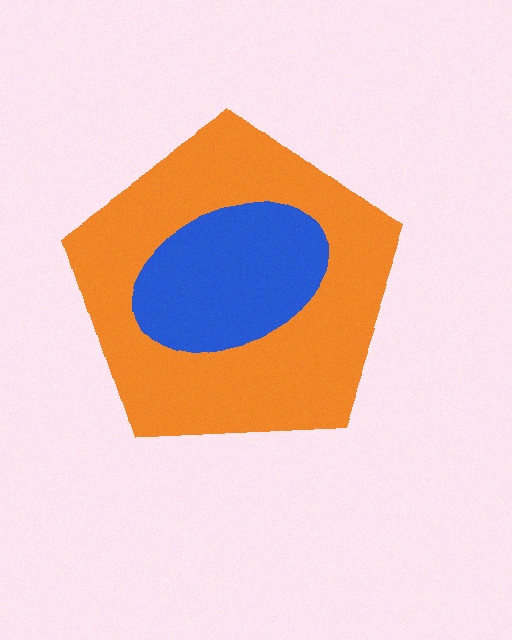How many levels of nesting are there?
2.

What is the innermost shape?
The blue ellipse.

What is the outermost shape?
The orange pentagon.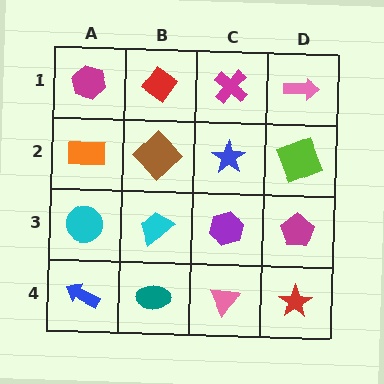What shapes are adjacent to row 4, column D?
A magenta pentagon (row 3, column D), a pink triangle (row 4, column C).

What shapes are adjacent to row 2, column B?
A red diamond (row 1, column B), a cyan trapezoid (row 3, column B), an orange rectangle (row 2, column A), a blue star (row 2, column C).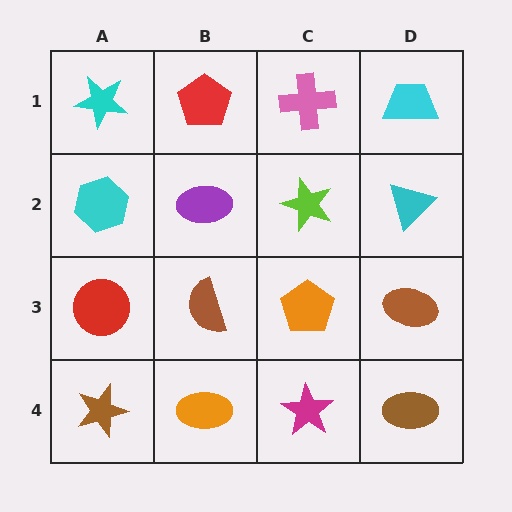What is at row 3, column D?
A brown ellipse.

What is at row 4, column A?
A brown star.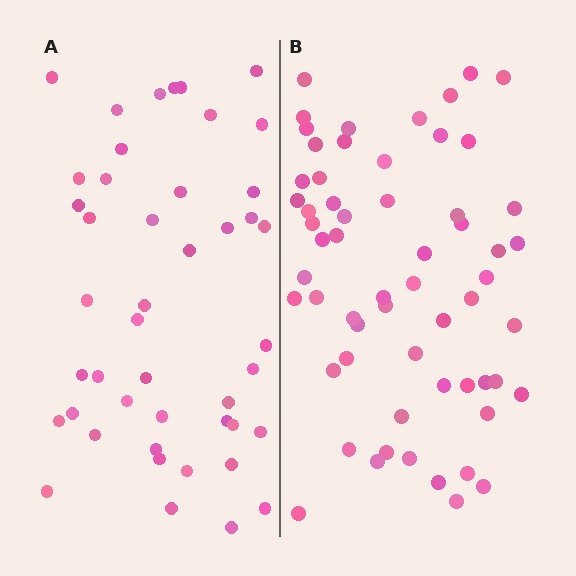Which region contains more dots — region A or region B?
Region B (the right region) has more dots.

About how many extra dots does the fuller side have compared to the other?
Region B has approximately 15 more dots than region A.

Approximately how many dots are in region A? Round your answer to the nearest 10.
About 40 dots. (The exact count is 45, which rounds to 40.)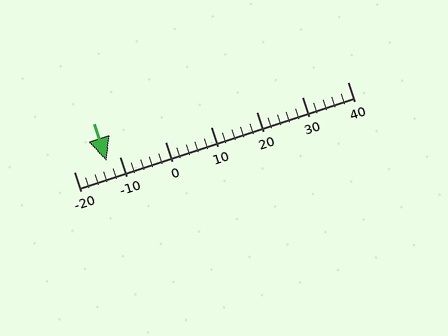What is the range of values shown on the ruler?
The ruler shows values from -20 to 40.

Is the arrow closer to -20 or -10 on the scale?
The arrow is closer to -10.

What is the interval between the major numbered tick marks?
The major tick marks are spaced 10 units apart.